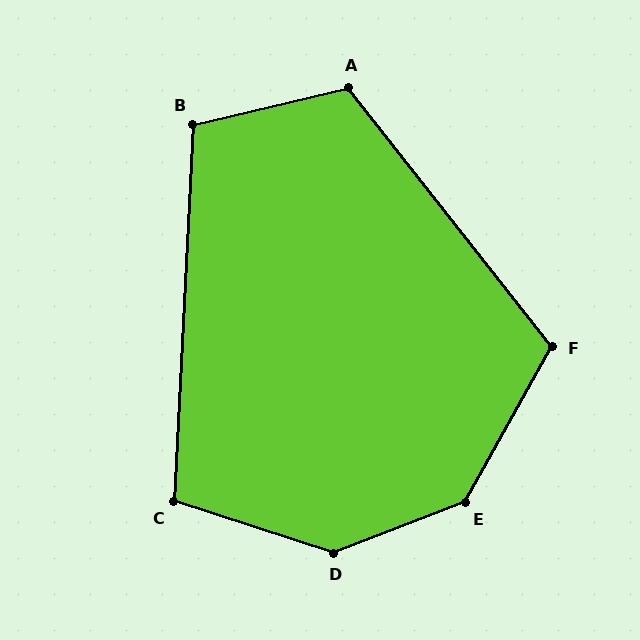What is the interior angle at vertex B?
Approximately 106 degrees (obtuse).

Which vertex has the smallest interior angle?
C, at approximately 105 degrees.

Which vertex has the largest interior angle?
D, at approximately 141 degrees.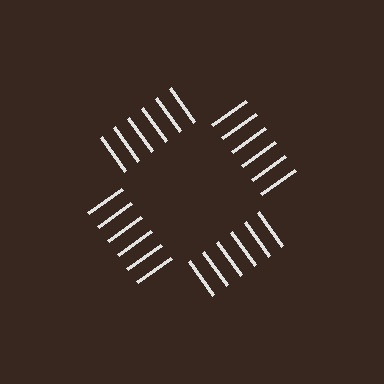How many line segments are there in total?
24 — 6 along each of the 4 edges.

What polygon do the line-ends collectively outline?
An illusory square — the line segments terminate on its edges but no continuous stroke is drawn.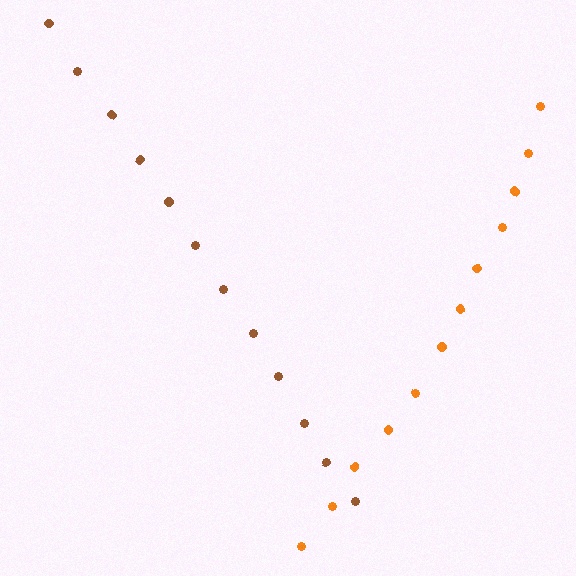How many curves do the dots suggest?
There are 2 distinct paths.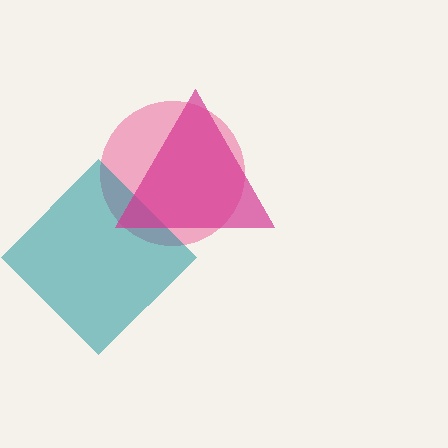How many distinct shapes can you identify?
There are 3 distinct shapes: a pink circle, a teal diamond, a magenta triangle.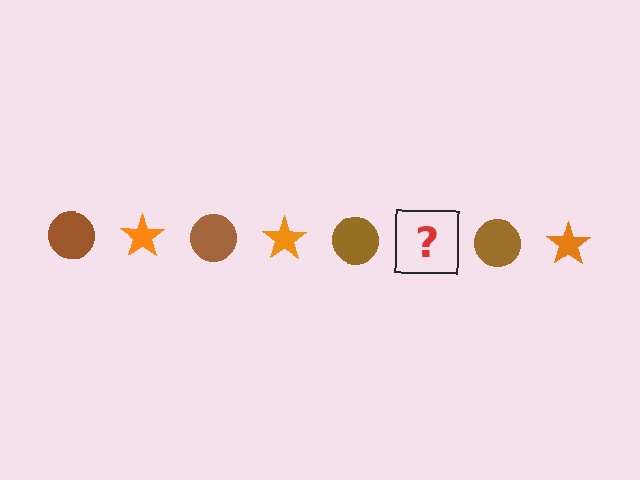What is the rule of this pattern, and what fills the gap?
The rule is that the pattern alternates between brown circle and orange star. The gap should be filled with an orange star.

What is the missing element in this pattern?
The missing element is an orange star.